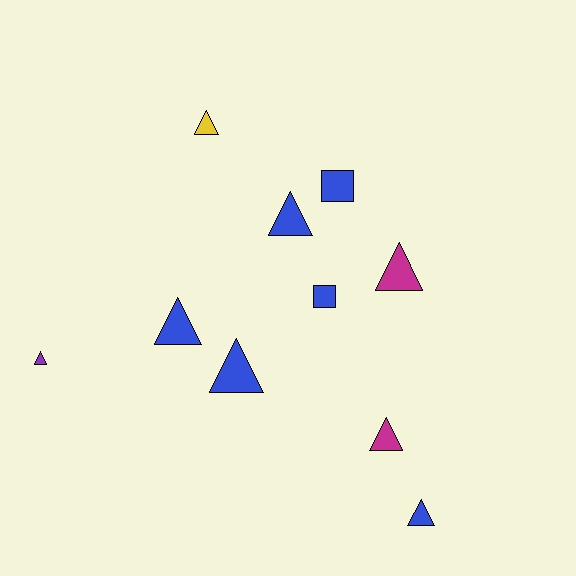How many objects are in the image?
There are 10 objects.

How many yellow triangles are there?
There is 1 yellow triangle.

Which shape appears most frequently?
Triangle, with 8 objects.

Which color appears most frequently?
Blue, with 6 objects.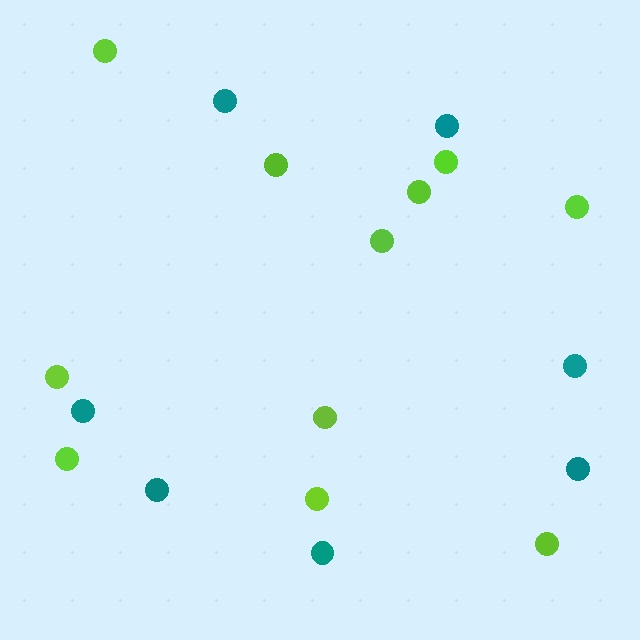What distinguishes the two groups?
There are 2 groups: one group of lime circles (11) and one group of teal circles (7).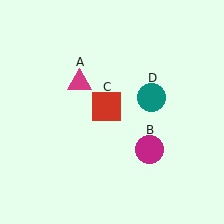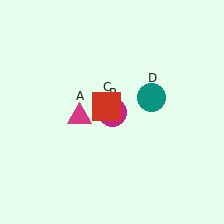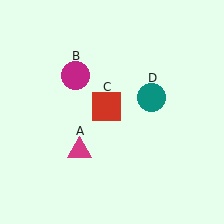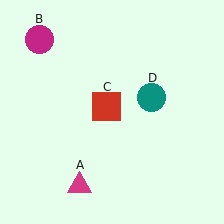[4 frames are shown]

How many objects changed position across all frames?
2 objects changed position: magenta triangle (object A), magenta circle (object B).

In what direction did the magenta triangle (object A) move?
The magenta triangle (object A) moved down.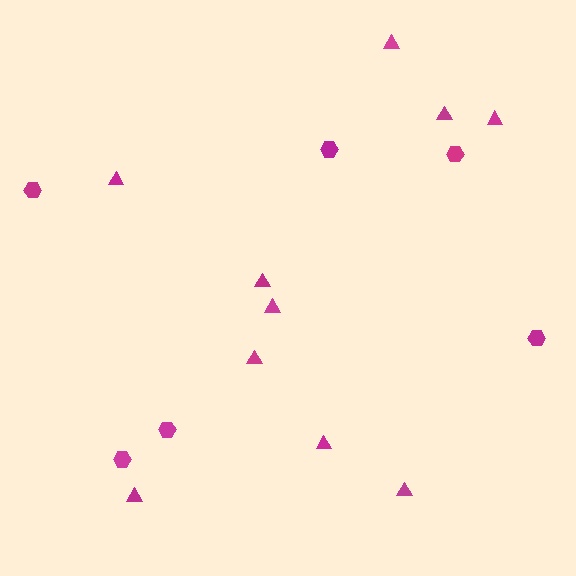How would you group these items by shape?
There are 2 groups: one group of hexagons (6) and one group of triangles (10).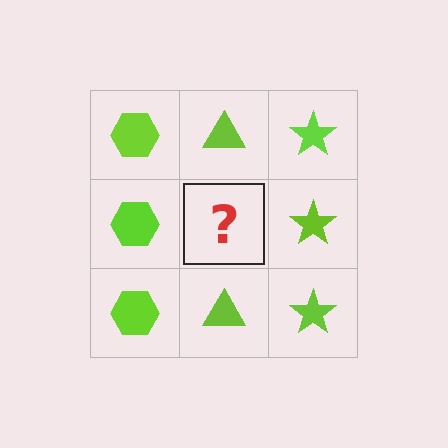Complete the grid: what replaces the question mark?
The question mark should be replaced with a lime triangle.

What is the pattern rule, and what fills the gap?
The rule is that each column has a consistent shape. The gap should be filled with a lime triangle.